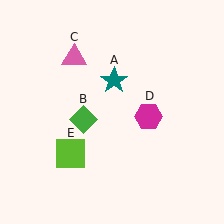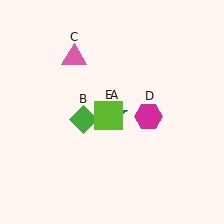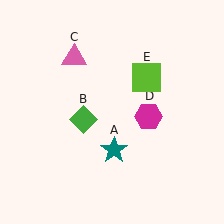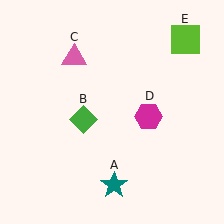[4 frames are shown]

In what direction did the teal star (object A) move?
The teal star (object A) moved down.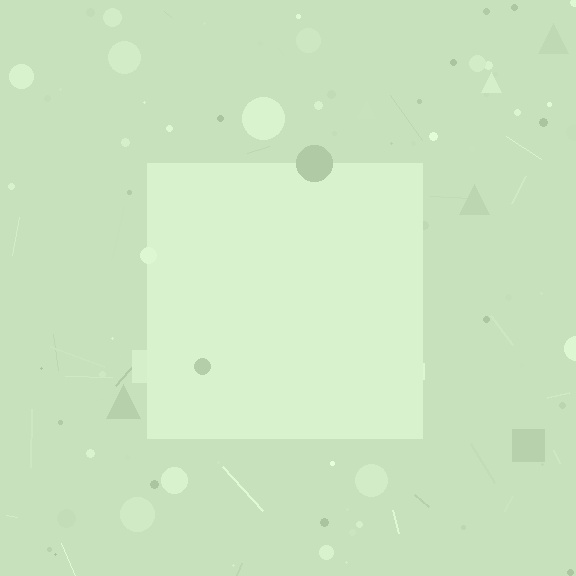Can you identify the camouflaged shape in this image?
The camouflaged shape is a square.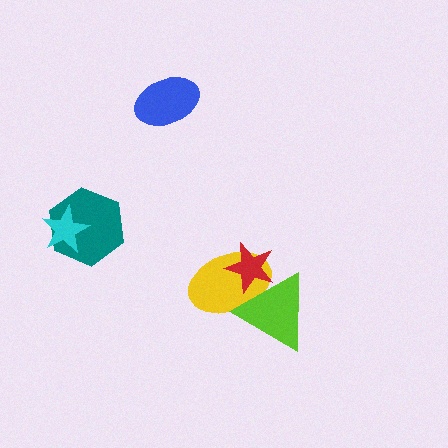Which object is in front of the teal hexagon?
The cyan star is in front of the teal hexagon.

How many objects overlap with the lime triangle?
2 objects overlap with the lime triangle.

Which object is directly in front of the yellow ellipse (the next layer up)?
The red star is directly in front of the yellow ellipse.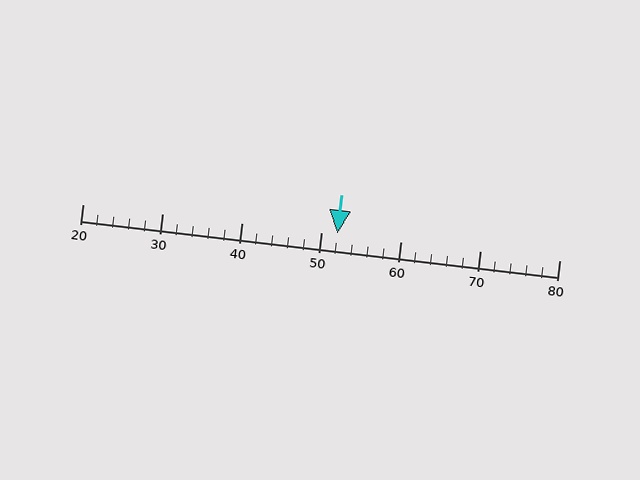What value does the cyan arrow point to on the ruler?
The cyan arrow points to approximately 52.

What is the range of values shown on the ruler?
The ruler shows values from 20 to 80.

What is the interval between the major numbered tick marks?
The major tick marks are spaced 10 units apart.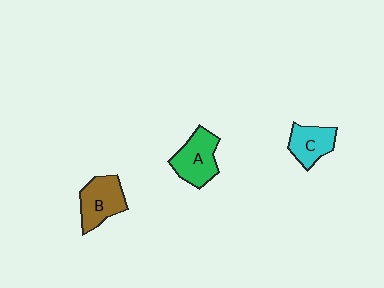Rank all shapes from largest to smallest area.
From largest to smallest: A (green), B (brown), C (cyan).